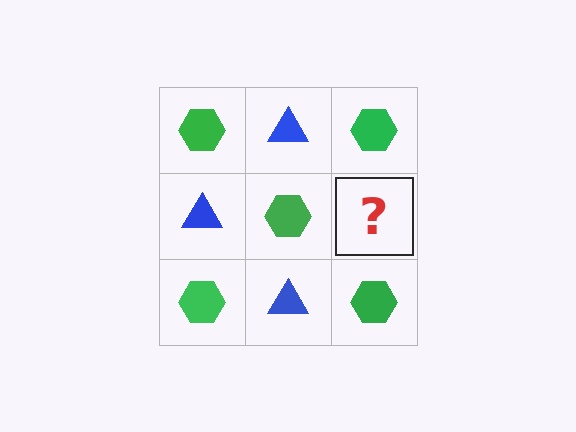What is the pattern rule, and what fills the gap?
The rule is that it alternates green hexagon and blue triangle in a checkerboard pattern. The gap should be filled with a blue triangle.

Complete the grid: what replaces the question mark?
The question mark should be replaced with a blue triangle.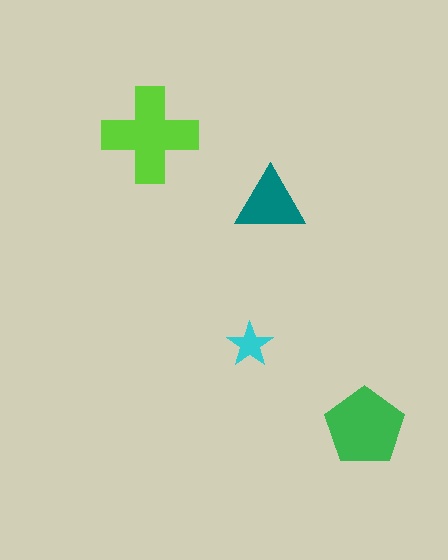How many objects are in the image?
There are 4 objects in the image.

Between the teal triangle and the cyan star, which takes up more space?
The teal triangle.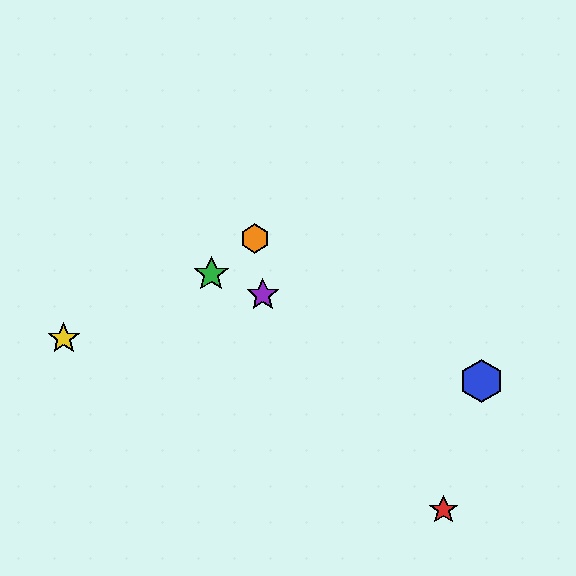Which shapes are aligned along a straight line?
The blue hexagon, the green star, the purple star are aligned along a straight line.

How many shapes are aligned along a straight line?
3 shapes (the blue hexagon, the green star, the purple star) are aligned along a straight line.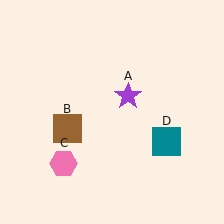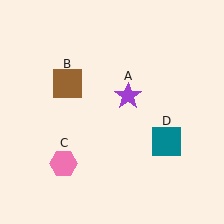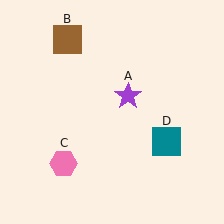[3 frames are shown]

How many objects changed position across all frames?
1 object changed position: brown square (object B).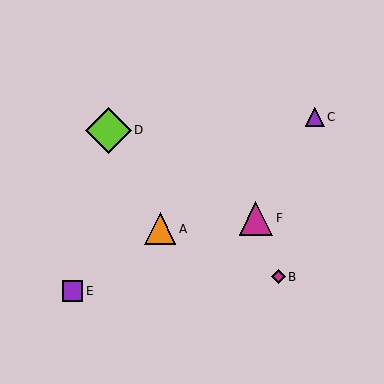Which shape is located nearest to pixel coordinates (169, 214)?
The orange triangle (labeled A) at (160, 229) is nearest to that location.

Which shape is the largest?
The lime diamond (labeled D) is the largest.